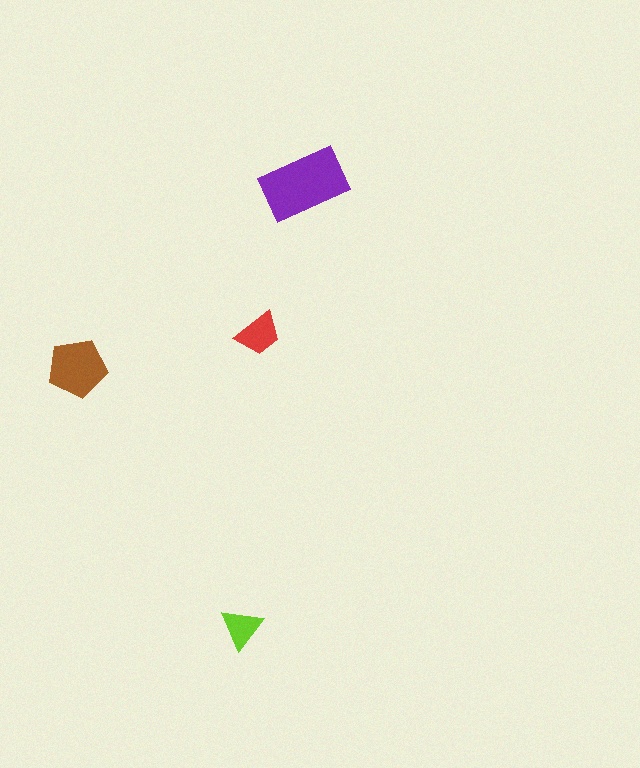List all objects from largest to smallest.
The purple rectangle, the brown pentagon, the red trapezoid, the lime triangle.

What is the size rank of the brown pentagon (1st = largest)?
2nd.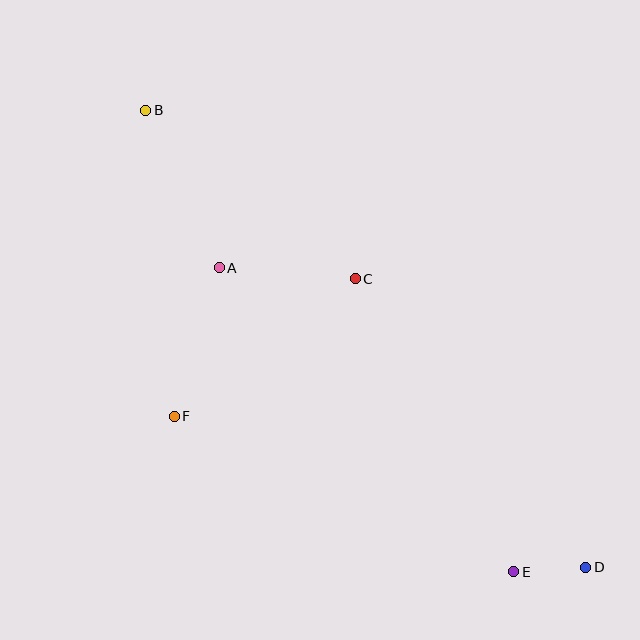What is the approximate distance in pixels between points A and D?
The distance between A and D is approximately 473 pixels.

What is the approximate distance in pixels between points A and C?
The distance between A and C is approximately 136 pixels.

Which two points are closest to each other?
Points D and E are closest to each other.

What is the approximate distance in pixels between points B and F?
The distance between B and F is approximately 307 pixels.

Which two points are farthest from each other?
Points B and D are farthest from each other.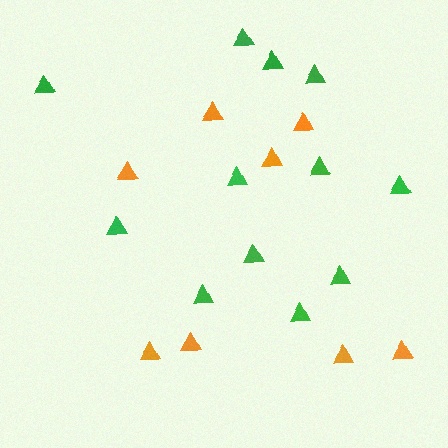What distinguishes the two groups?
There are 2 groups: one group of green triangles (12) and one group of orange triangles (8).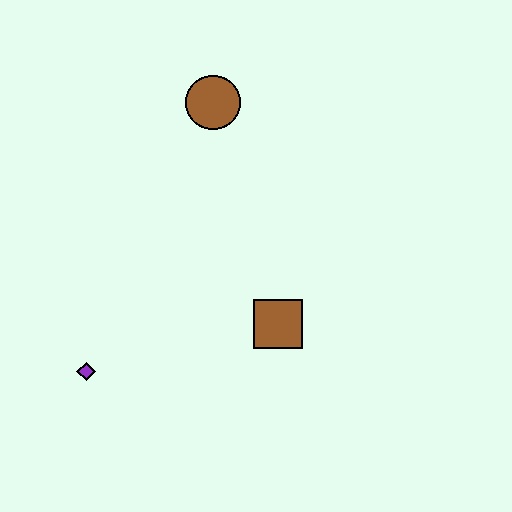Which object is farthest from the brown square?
The brown circle is farthest from the brown square.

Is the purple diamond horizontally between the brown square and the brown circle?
No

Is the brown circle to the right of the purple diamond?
Yes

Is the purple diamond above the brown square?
No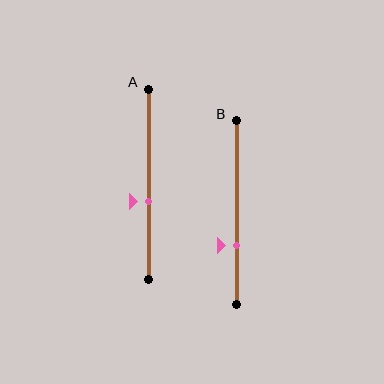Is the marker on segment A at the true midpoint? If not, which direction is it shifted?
No, the marker on segment A is shifted downward by about 9% of the segment length.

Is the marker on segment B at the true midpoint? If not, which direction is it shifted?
No, the marker on segment B is shifted downward by about 18% of the segment length.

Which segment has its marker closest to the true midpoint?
Segment A has its marker closest to the true midpoint.